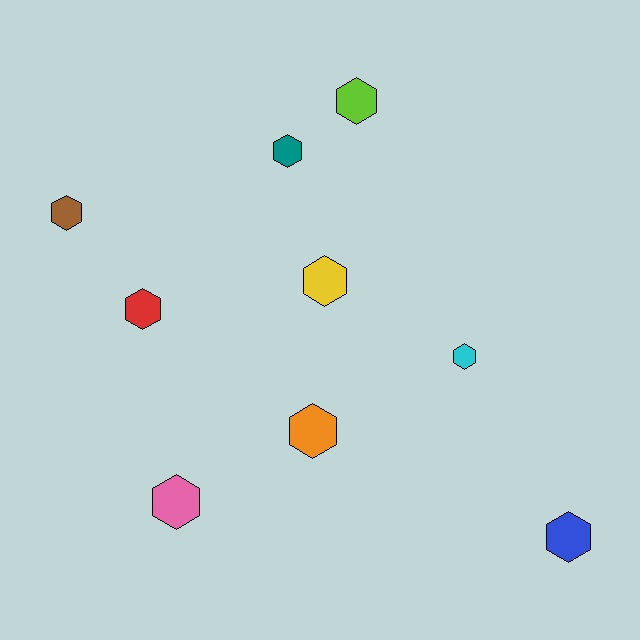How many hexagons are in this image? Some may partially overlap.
There are 9 hexagons.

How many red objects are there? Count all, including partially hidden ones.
There is 1 red object.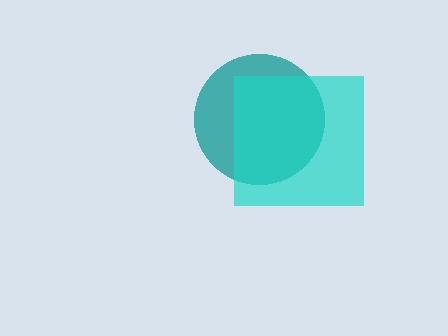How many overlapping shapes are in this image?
There are 2 overlapping shapes in the image.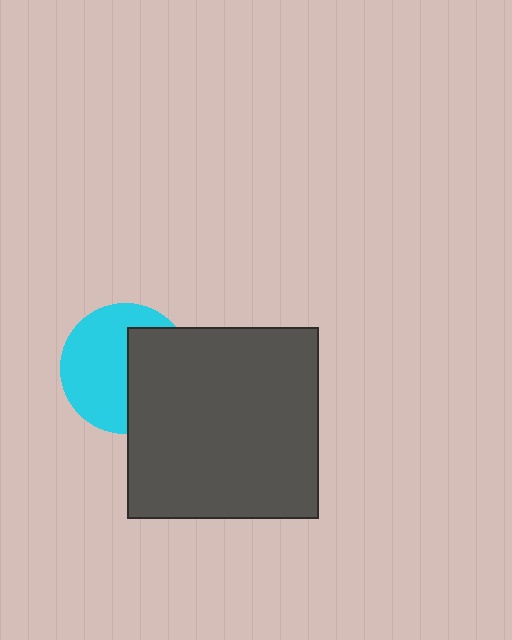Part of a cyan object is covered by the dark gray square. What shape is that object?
It is a circle.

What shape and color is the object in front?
The object in front is a dark gray square.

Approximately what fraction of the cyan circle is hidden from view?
Roughly 42% of the cyan circle is hidden behind the dark gray square.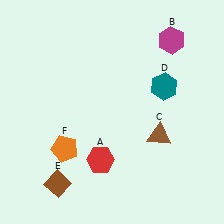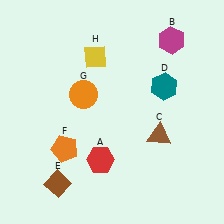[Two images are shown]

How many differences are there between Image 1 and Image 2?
There are 2 differences between the two images.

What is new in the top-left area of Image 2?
A yellow diamond (H) was added in the top-left area of Image 2.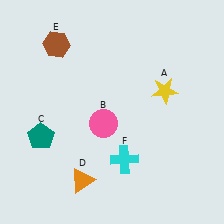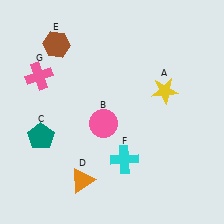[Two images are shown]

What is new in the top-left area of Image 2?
A pink cross (G) was added in the top-left area of Image 2.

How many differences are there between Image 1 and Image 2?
There is 1 difference between the two images.